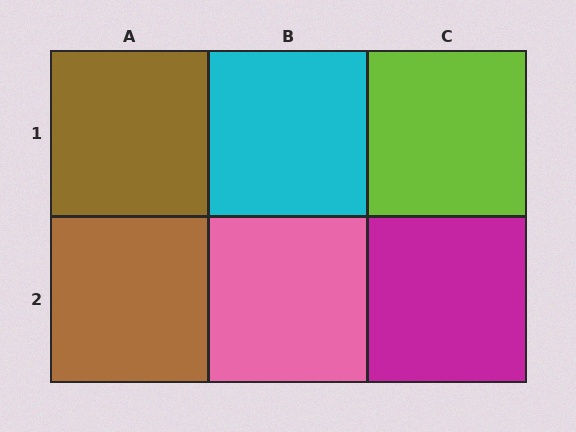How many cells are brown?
2 cells are brown.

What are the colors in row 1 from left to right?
Brown, cyan, lime.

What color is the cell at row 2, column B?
Pink.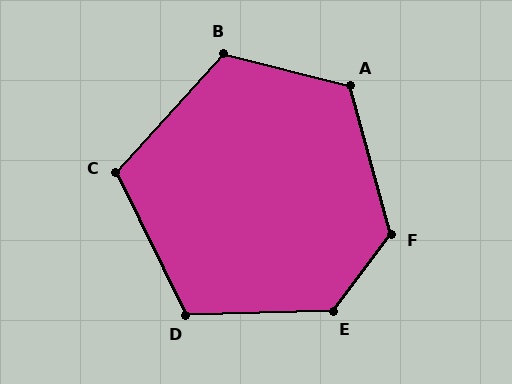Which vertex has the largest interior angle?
E, at approximately 129 degrees.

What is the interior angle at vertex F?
Approximately 127 degrees (obtuse).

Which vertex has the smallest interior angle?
C, at approximately 111 degrees.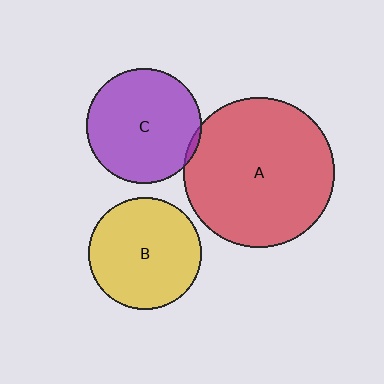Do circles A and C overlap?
Yes.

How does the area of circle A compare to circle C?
Approximately 1.7 times.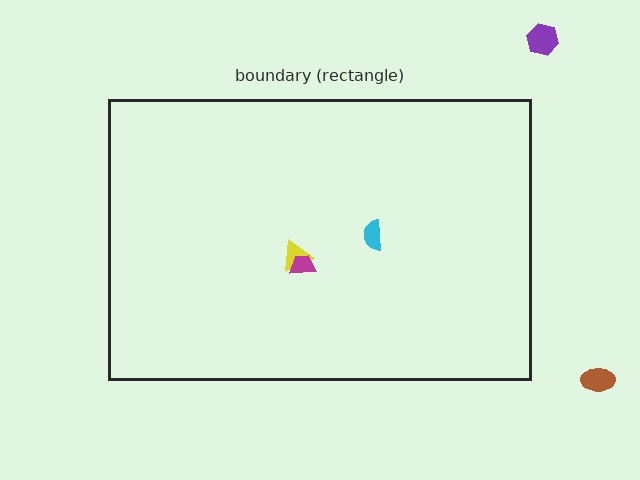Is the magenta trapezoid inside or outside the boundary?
Inside.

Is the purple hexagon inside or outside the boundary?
Outside.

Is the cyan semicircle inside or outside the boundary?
Inside.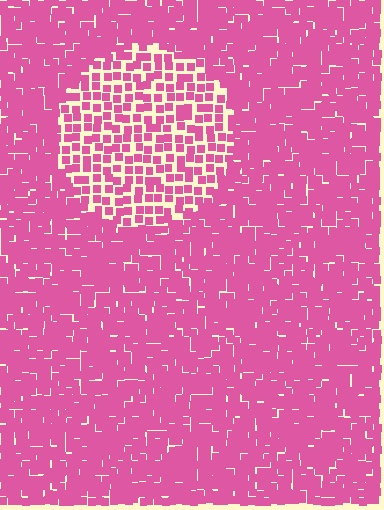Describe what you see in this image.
The image contains small pink elements arranged at two different densities. A circle-shaped region is visible where the elements are less densely packed than the surrounding area.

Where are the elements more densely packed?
The elements are more densely packed outside the circle boundary.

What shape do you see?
I see a circle.